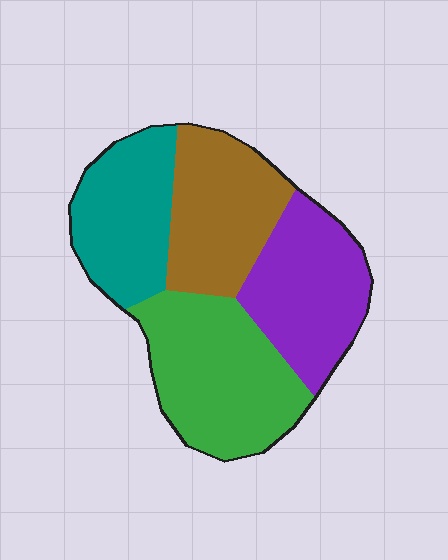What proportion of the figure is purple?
Purple covers roughly 25% of the figure.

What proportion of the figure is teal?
Teal takes up between a sixth and a third of the figure.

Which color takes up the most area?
Green, at roughly 30%.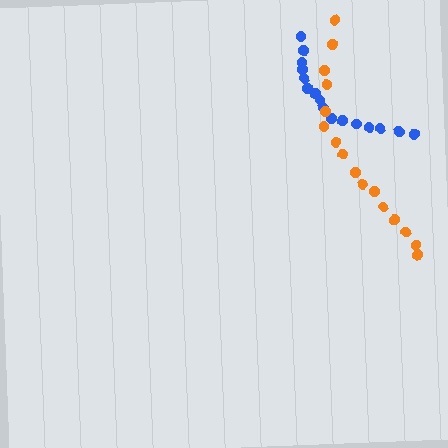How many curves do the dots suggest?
There are 2 distinct paths.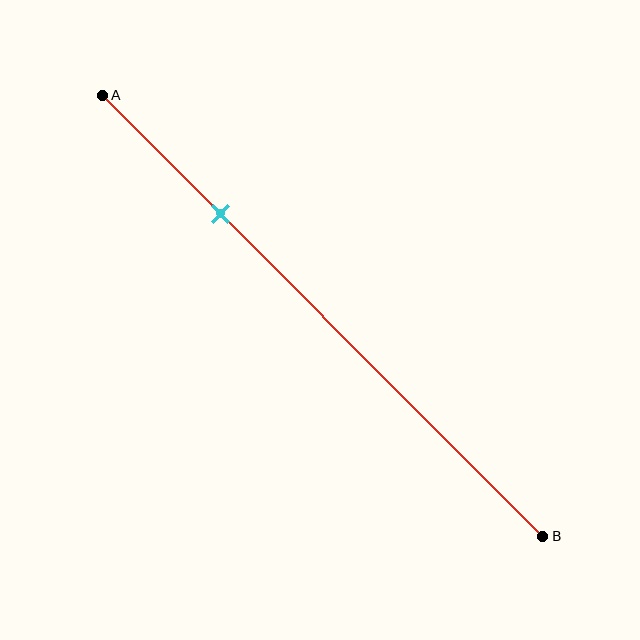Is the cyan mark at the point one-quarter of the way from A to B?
Yes, the mark is approximately at the one-quarter point.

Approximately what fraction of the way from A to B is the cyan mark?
The cyan mark is approximately 25% of the way from A to B.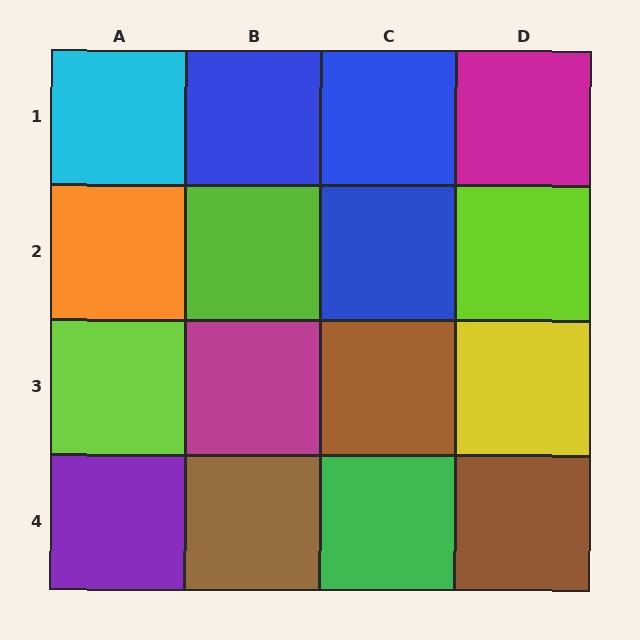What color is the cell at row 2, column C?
Blue.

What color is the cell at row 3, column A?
Lime.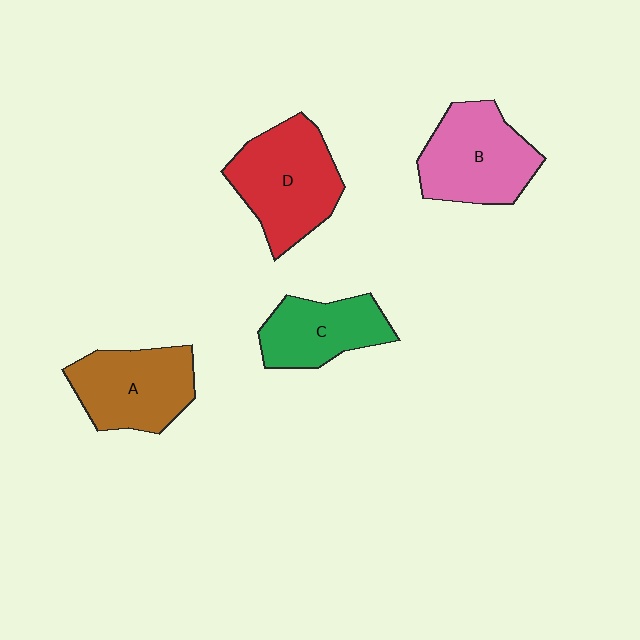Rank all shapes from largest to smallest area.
From largest to smallest: D (red), B (pink), A (brown), C (green).